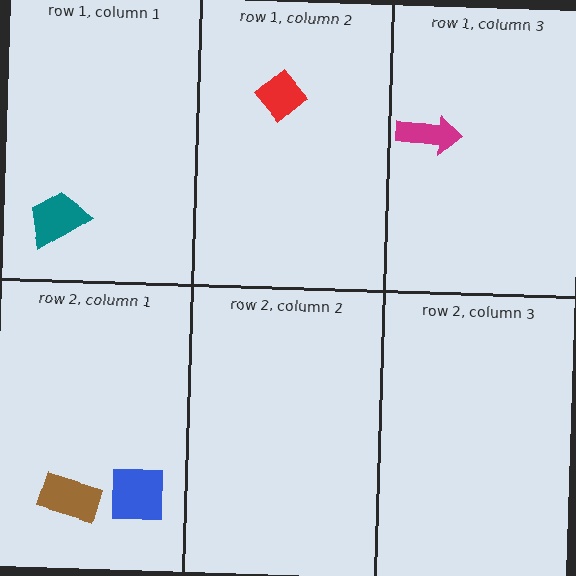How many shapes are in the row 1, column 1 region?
1.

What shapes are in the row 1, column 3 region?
The magenta arrow.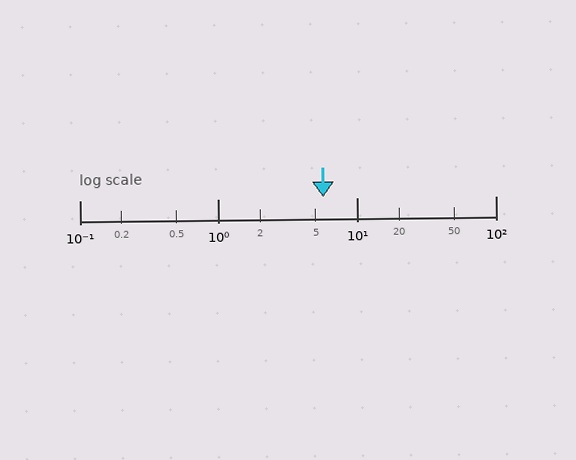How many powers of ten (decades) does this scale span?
The scale spans 3 decades, from 0.1 to 100.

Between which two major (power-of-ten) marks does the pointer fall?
The pointer is between 1 and 10.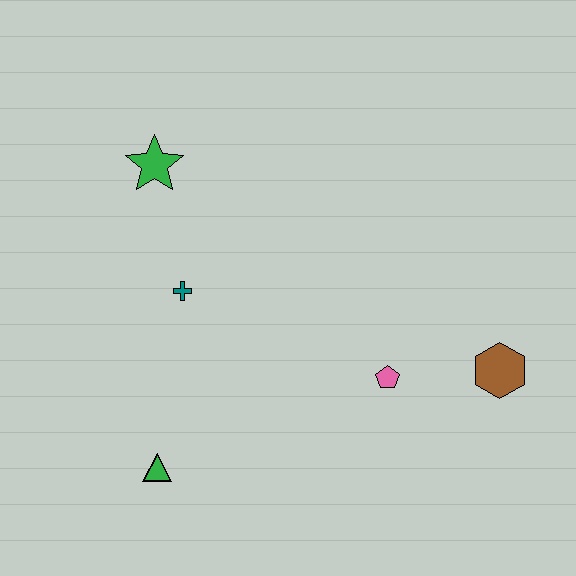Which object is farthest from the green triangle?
The brown hexagon is farthest from the green triangle.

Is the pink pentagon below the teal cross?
Yes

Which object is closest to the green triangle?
The teal cross is closest to the green triangle.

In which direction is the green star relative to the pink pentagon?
The green star is to the left of the pink pentagon.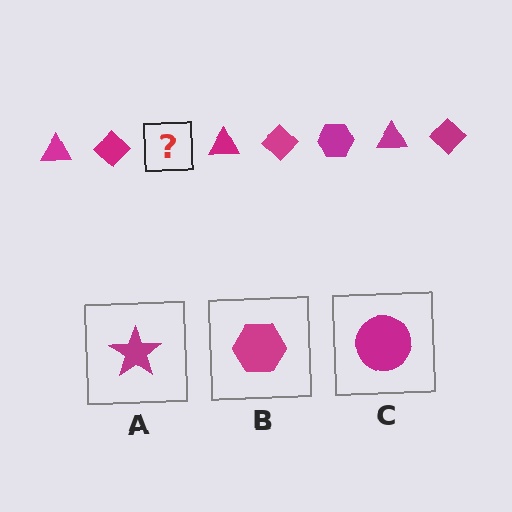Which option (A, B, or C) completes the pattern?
B.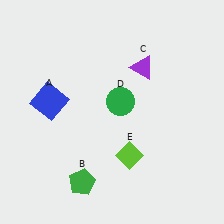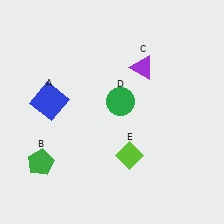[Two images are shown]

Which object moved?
The green pentagon (B) moved left.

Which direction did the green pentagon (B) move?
The green pentagon (B) moved left.